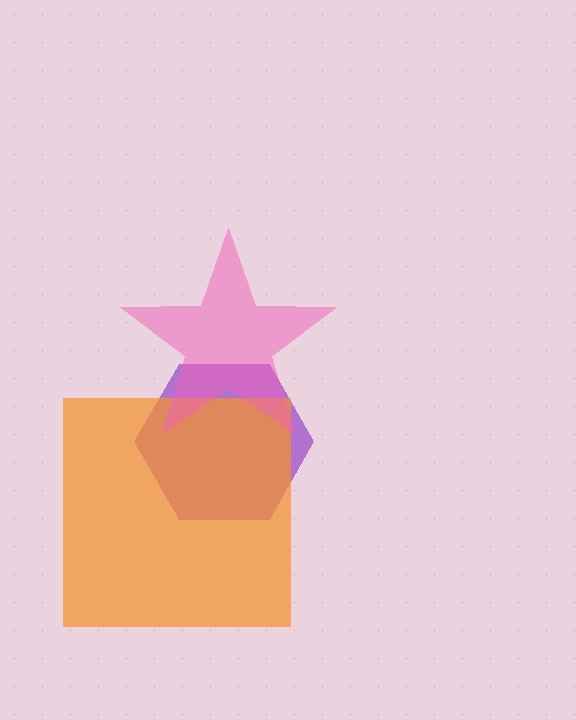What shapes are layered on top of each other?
The layered shapes are: a purple hexagon, an orange square, a pink star.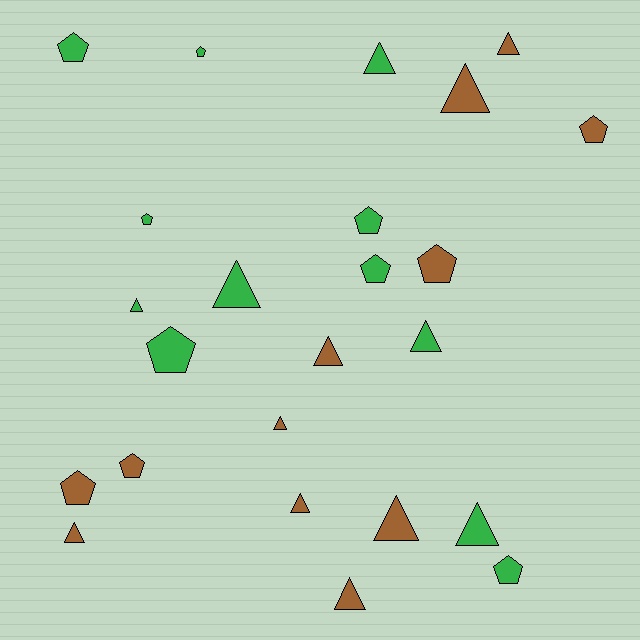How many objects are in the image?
There are 24 objects.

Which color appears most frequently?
Brown, with 12 objects.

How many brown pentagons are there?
There are 4 brown pentagons.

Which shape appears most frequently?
Triangle, with 13 objects.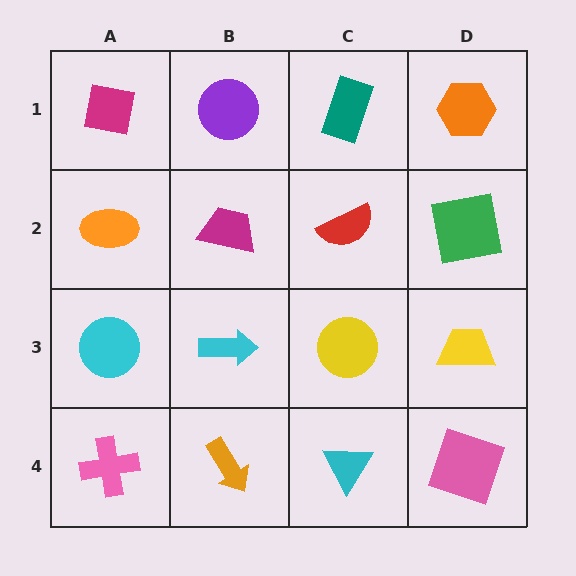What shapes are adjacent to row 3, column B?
A magenta trapezoid (row 2, column B), an orange arrow (row 4, column B), a cyan circle (row 3, column A), a yellow circle (row 3, column C).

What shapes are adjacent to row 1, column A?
An orange ellipse (row 2, column A), a purple circle (row 1, column B).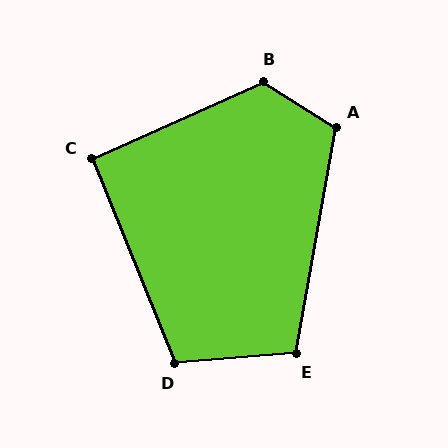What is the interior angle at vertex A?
Approximately 112 degrees (obtuse).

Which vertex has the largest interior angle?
B, at approximately 123 degrees.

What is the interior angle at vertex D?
Approximately 107 degrees (obtuse).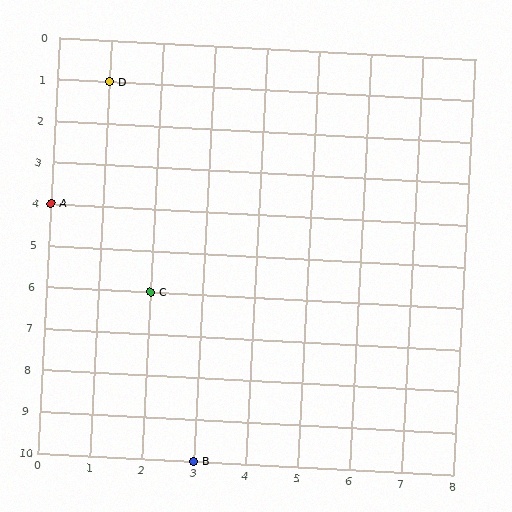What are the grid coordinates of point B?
Point B is at grid coordinates (3, 10).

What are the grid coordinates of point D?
Point D is at grid coordinates (1, 1).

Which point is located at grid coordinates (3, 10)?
Point B is at (3, 10).